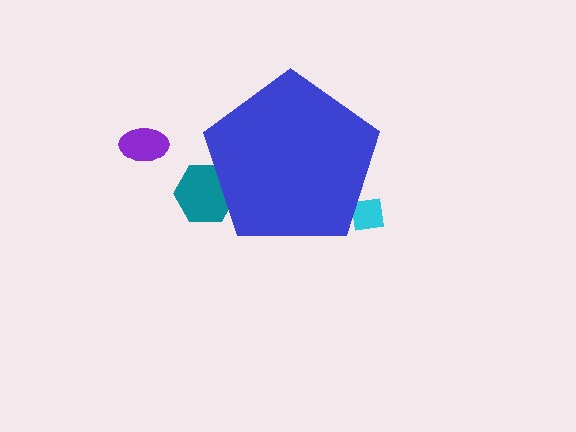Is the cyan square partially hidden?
Yes, the cyan square is partially hidden behind the blue pentagon.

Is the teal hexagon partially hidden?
Yes, the teal hexagon is partially hidden behind the blue pentagon.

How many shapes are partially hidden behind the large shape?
2 shapes are partially hidden.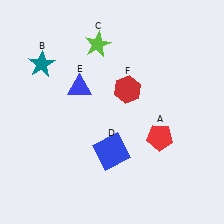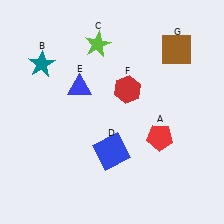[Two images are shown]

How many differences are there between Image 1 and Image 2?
There is 1 difference between the two images.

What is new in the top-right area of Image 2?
A brown square (G) was added in the top-right area of Image 2.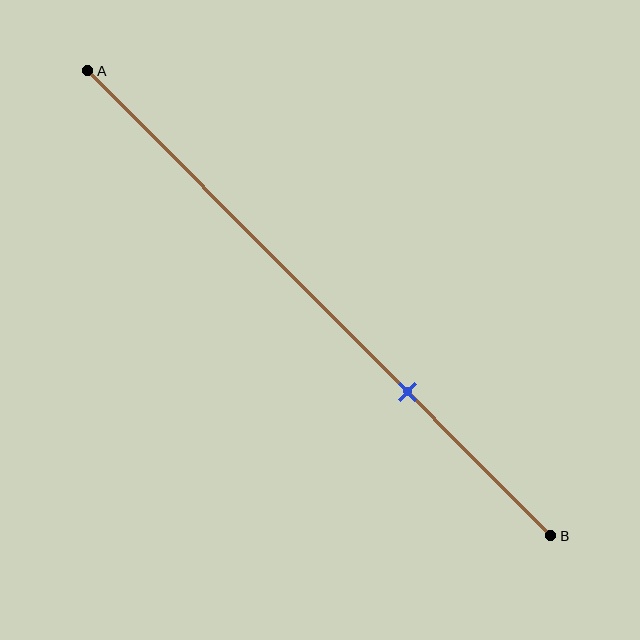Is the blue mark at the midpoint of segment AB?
No, the mark is at about 70% from A, not at the 50% midpoint.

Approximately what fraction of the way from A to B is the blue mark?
The blue mark is approximately 70% of the way from A to B.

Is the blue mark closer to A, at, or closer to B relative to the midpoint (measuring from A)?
The blue mark is closer to point B than the midpoint of segment AB.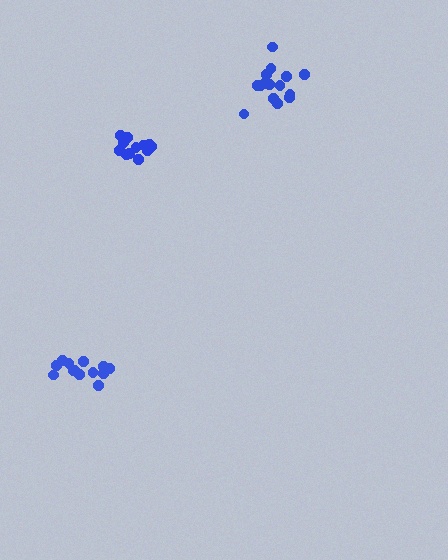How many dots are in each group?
Group 1: 13 dots, Group 2: 15 dots, Group 3: 13 dots (41 total).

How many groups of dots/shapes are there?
There are 3 groups.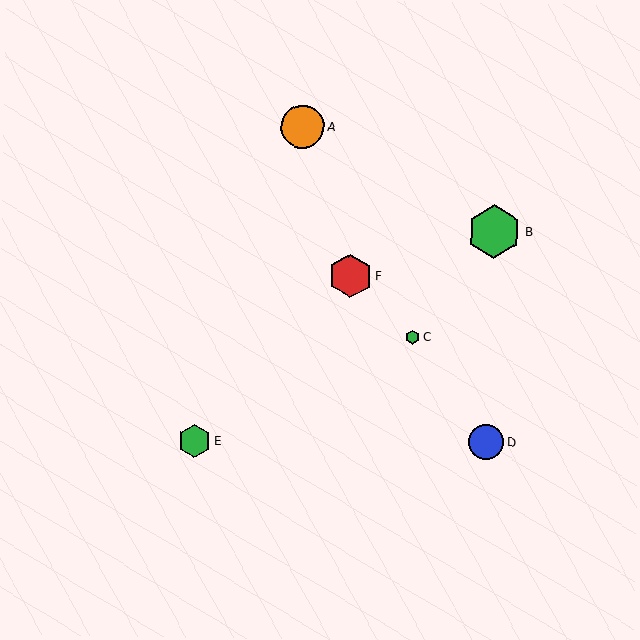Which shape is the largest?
The green hexagon (labeled B) is the largest.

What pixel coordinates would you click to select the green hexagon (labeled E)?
Click at (194, 441) to select the green hexagon E.